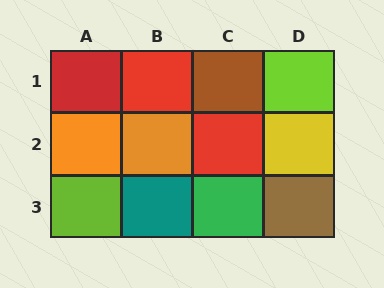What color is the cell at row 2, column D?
Yellow.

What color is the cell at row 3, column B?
Teal.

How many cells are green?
1 cell is green.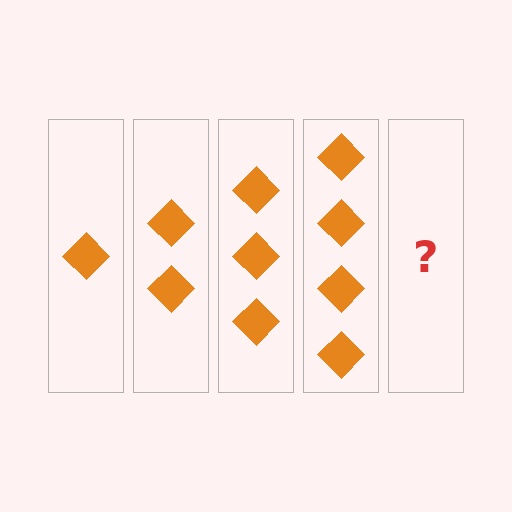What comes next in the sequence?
The next element should be 5 diamonds.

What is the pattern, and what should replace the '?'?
The pattern is that each step adds one more diamond. The '?' should be 5 diamonds.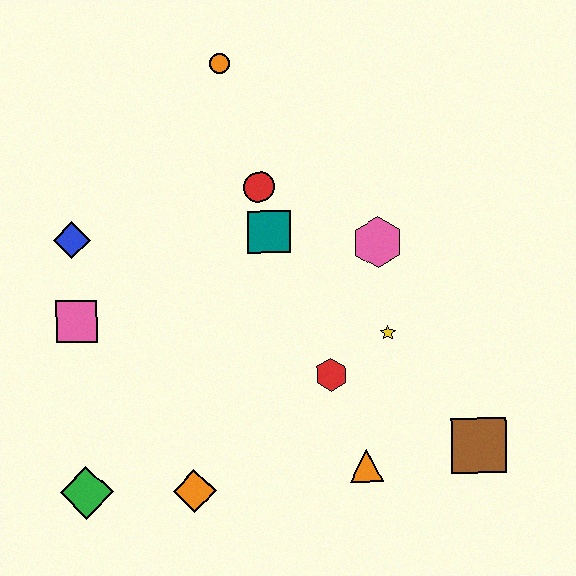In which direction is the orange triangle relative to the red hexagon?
The orange triangle is below the red hexagon.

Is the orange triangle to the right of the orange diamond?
Yes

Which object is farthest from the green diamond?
The orange circle is farthest from the green diamond.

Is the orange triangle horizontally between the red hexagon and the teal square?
No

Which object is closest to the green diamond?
The orange diamond is closest to the green diamond.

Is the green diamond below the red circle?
Yes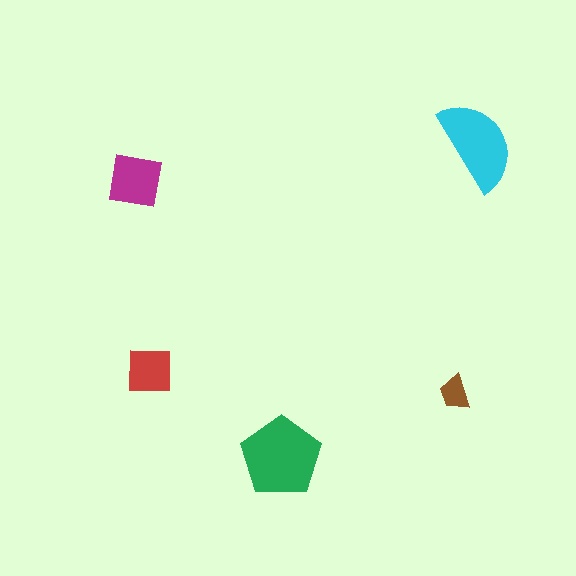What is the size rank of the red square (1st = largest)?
4th.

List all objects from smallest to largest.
The brown trapezoid, the red square, the magenta square, the cyan semicircle, the green pentagon.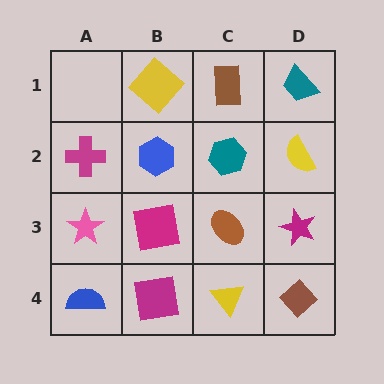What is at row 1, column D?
A teal trapezoid.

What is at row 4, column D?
A brown diamond.